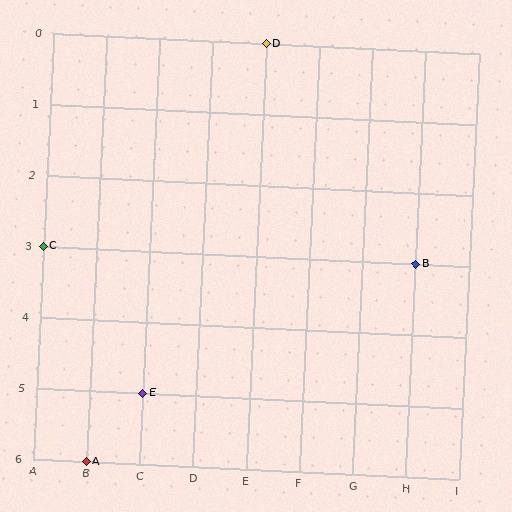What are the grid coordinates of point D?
Point D is at grid coordinates (E, 0).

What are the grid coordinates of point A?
Point A is at grid coordinates (B, 6).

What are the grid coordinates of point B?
Point B is at grid coordinates (H, 3).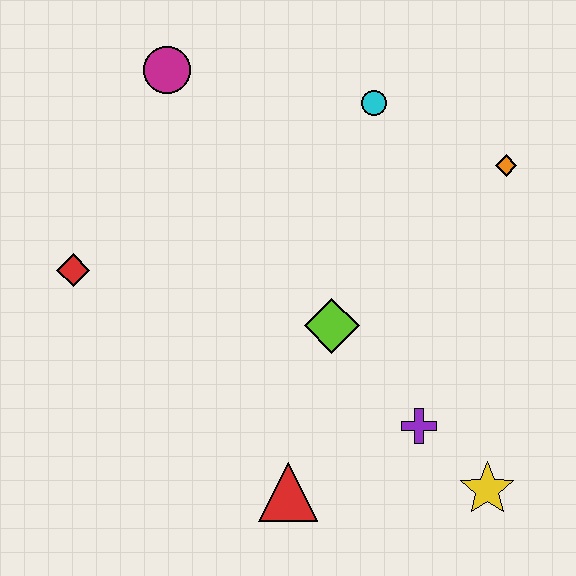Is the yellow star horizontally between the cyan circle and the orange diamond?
Yes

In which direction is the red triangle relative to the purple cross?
The red triangle is to the left of the purple cross.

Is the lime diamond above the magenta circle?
No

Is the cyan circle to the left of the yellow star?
Yes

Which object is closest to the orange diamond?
The cyan circle is closest to the orange diamond.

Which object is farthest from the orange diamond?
The red diamond is farthest from the orange diamond.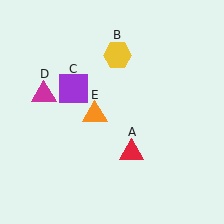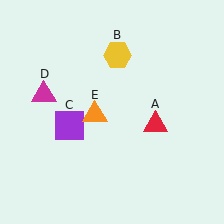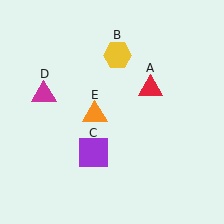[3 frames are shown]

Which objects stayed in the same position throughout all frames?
Yellow hexagon (object B) and magenta triangle (object D) and orange triangle (object E) remained stationary.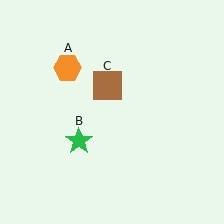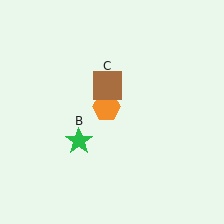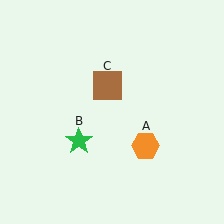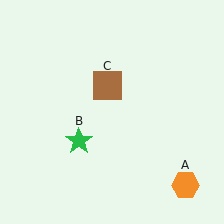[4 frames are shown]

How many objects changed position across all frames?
1 object changed position: orange hexagon (object A).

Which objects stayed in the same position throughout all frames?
Green star (object B) and brown square (object C) remained stationary.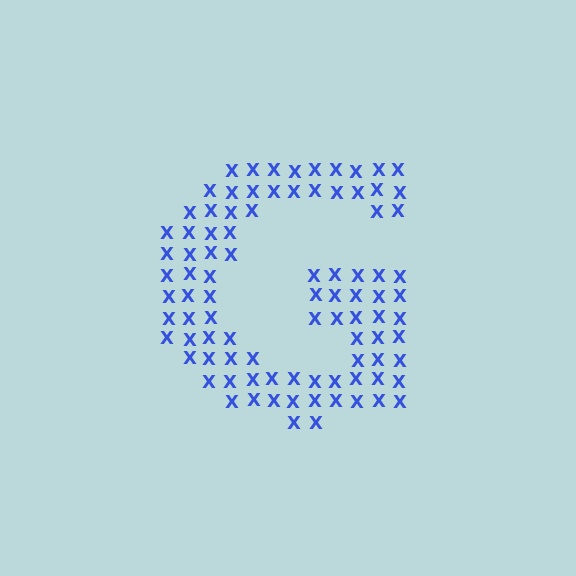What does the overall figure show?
The overall figure shows the letter G.